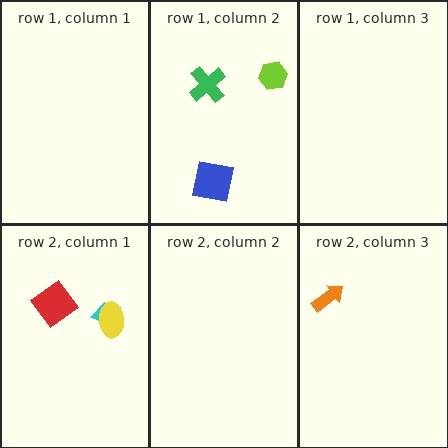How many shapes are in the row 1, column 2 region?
3.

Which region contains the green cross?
The row 1, column 2 region.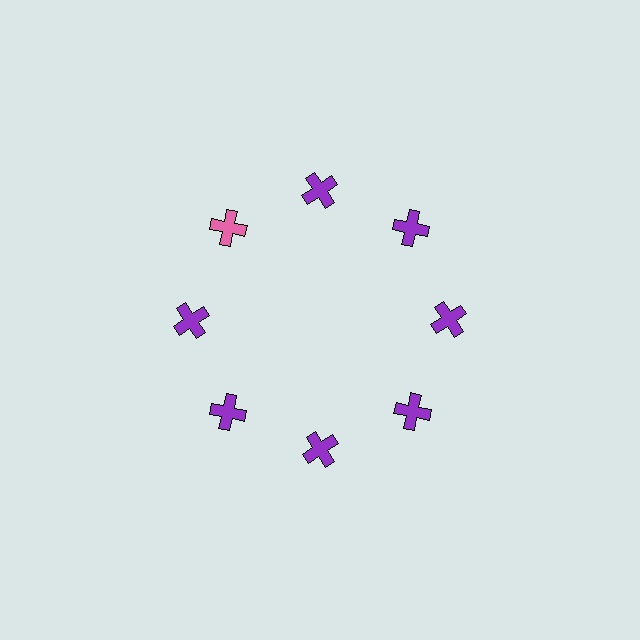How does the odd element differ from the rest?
It has a different color: pink instead of purple.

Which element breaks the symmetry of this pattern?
The pink cross at roughly the 10 o'clock position breaks the symmetry. All other shapes are purple crosses.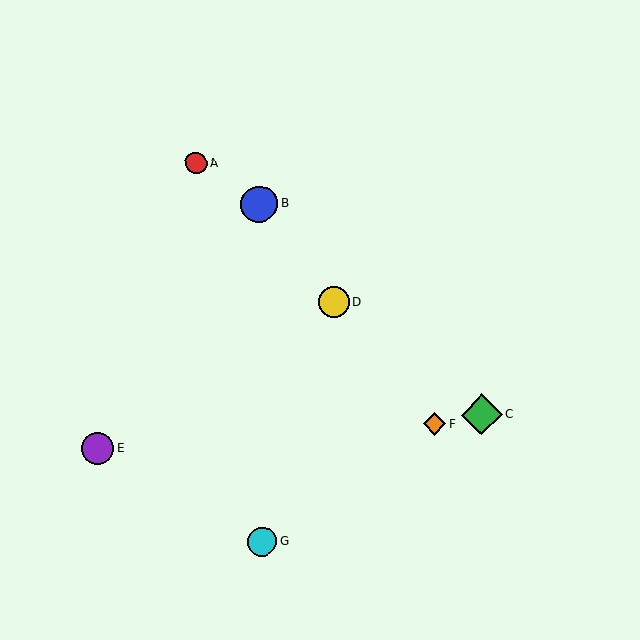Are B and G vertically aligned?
Yes, both are at x≈259.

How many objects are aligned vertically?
2 objects (B, G) are aligned vertically.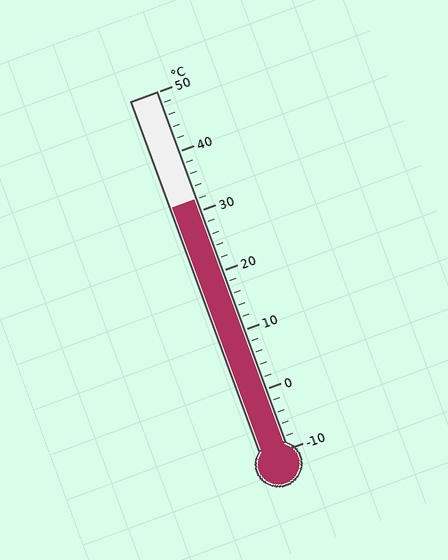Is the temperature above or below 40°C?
The temperature is below 40°C.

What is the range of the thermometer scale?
The thermometer scale ranges from -10°C to 50°C.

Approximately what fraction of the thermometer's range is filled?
The thermometer is filled to approximately 70% of its range.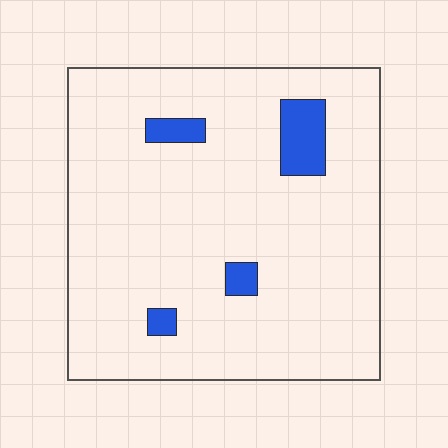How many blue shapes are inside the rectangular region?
4.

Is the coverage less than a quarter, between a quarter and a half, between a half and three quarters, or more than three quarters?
Less than a quarter.